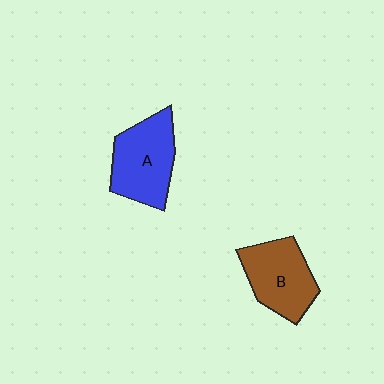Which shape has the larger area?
Shape A (blue).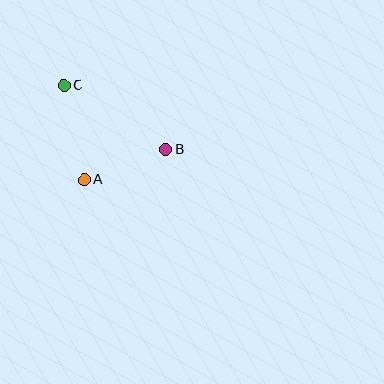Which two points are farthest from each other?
Points B and C are farthest from each other.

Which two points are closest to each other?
Points A and B are closest to each other.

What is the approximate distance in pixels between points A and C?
The distance between A and C is approximately 97 pixels.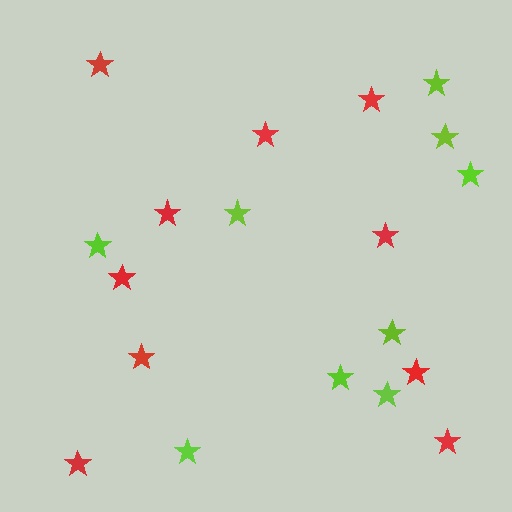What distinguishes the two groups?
There are 2 groups: one group of red stars (10) and one group of lime stars (9).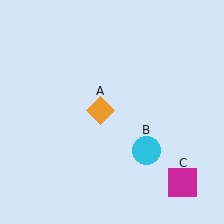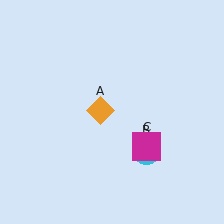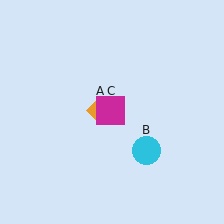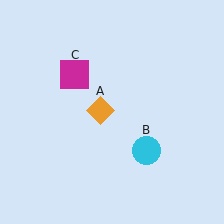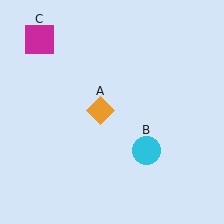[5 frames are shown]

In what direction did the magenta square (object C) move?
The magenta square (object C) moved up and to the left.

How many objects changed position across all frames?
1 object changed position: magenta square (object C).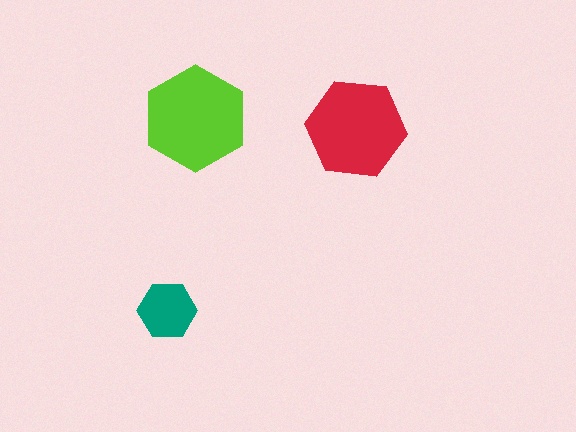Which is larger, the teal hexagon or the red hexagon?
The red one.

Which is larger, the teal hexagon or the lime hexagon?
The lime one.